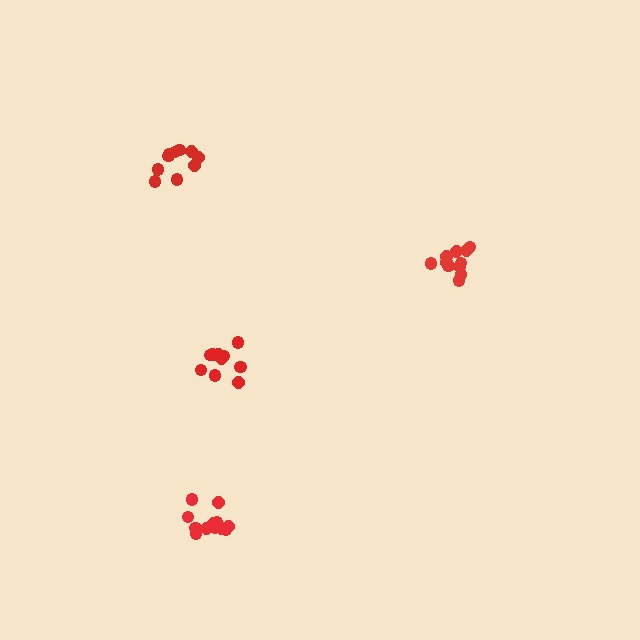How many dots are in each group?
Group 1: 10 dots, Group 2: 11 dots, Group 3: 10 dots, Group 4: 12 dots (43 total).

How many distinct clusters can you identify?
There are 4 distinct clusters.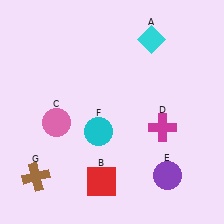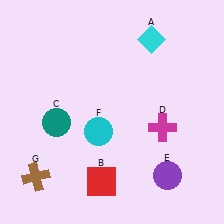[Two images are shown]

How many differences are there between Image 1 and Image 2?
There is 1 difference between the two images.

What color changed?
The circle (C) changed from pink in Image 1 to teal in Image 2.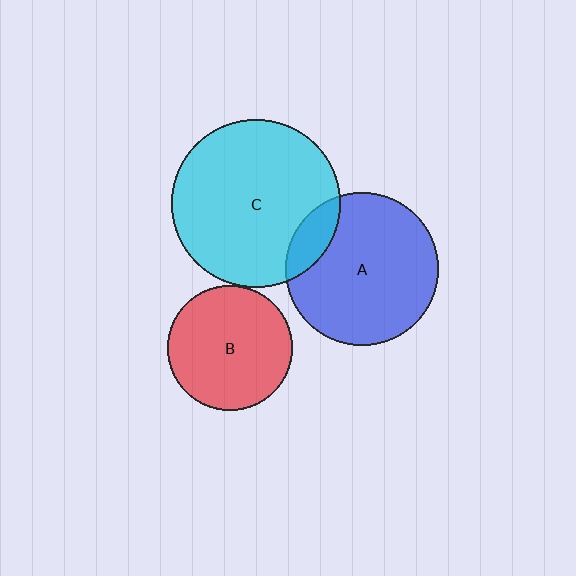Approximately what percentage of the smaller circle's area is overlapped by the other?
Approximately 15%.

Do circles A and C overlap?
Yes.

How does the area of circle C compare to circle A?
Approximately 1.2 times.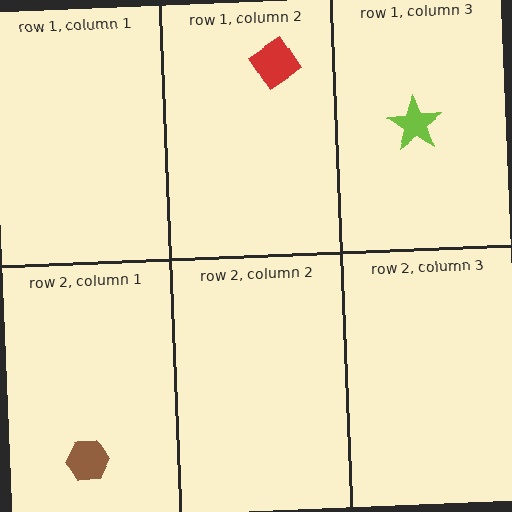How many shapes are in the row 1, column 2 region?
1.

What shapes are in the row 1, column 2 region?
The red diamond.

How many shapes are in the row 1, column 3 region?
1.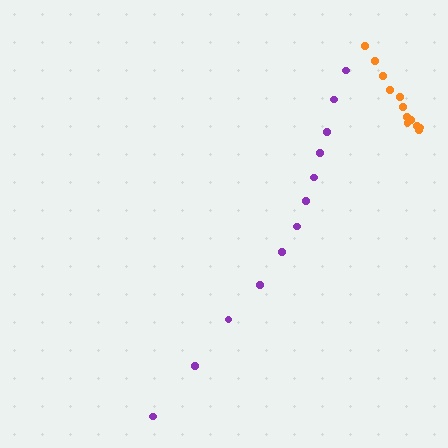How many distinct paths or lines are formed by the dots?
There are 2 distinct paths.